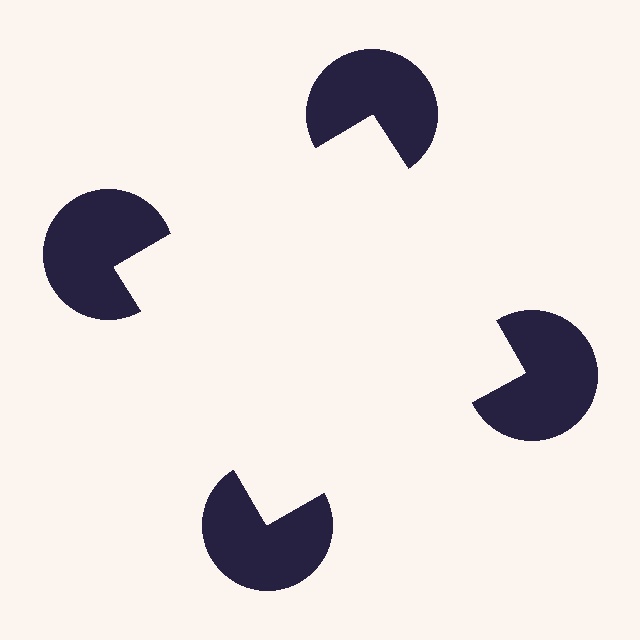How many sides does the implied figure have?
4 sides.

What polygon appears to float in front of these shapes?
An illusory square — its edges are inferred from the aligned wedge cuts in the pac-man discs, not physically drawn.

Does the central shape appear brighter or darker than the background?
It typically appears slightly brighter than the background, even though no actual brightness change is drawn.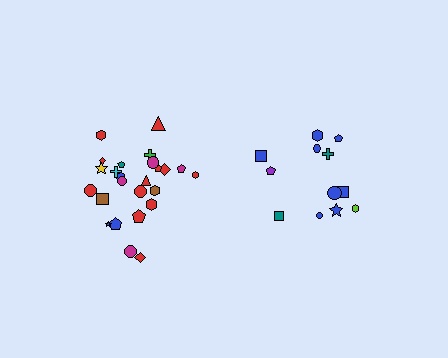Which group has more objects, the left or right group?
The left group.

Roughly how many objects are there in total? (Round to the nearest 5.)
Roughly 35 objects in total.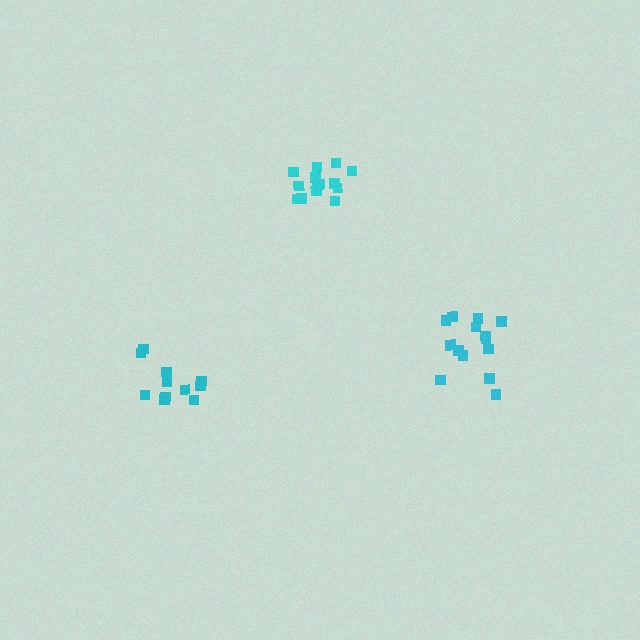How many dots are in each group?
Group 1: 14 dots, Group 2: 11 dots, Group 3: 14 dots (39 total).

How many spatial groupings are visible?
There are 3 spatial groupings.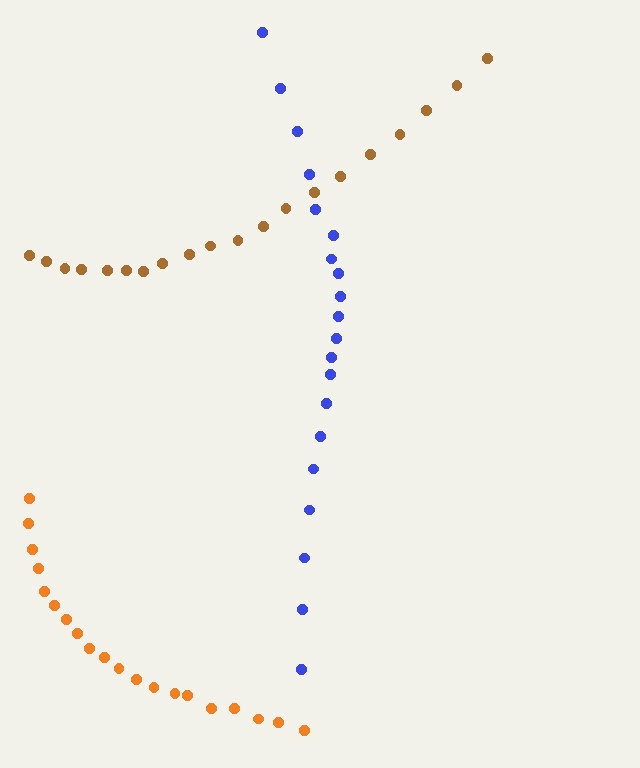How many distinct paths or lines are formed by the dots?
There are 3 distinct paths.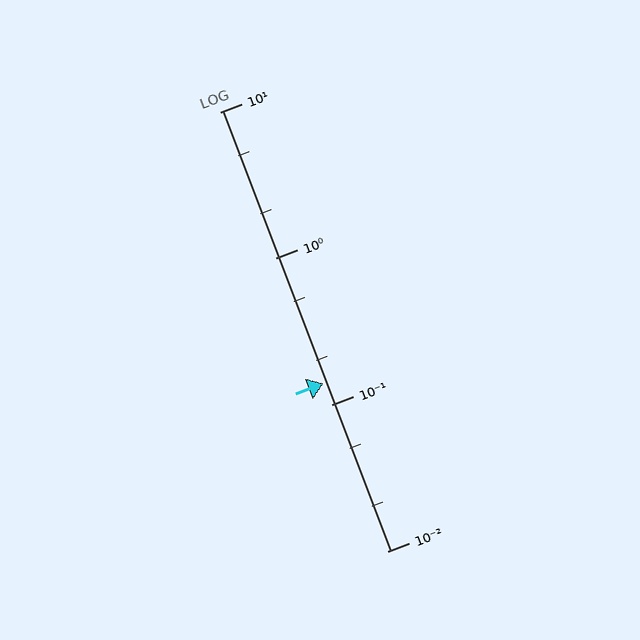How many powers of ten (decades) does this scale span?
The scale spans 3 decades, from 0.01 to 10.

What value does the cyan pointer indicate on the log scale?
The pointer indicates approximately 0.14.